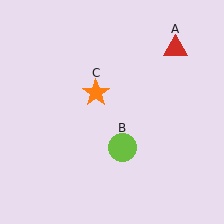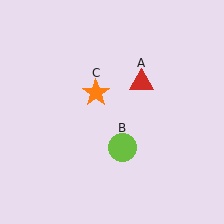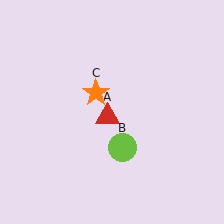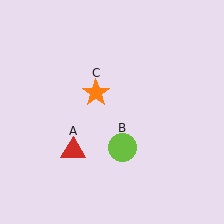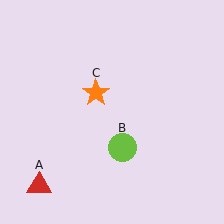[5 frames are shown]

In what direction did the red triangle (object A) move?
The red triangle (object A) moved down and to the left.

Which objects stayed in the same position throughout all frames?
Lime circle (object B) and orange star (object C) remained stationary.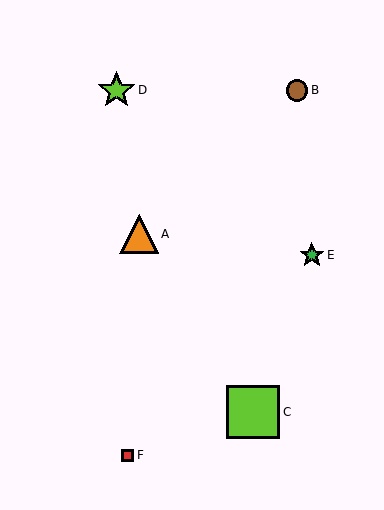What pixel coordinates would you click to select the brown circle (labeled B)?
Click at (297, 90) to select the brown circle B.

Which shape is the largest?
The lime square (labeled C) is the largest.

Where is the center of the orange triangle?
The center of the orange triangle is at (139, 234).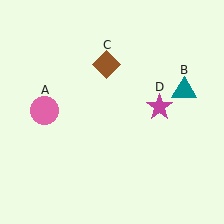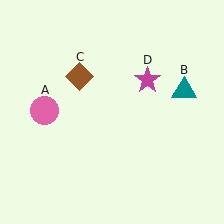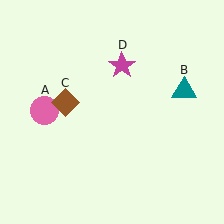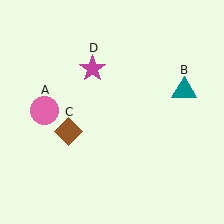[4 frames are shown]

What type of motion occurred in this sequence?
The brown diamond (object C), magenta star (object D) rotated counterclockwise around the center of the scene.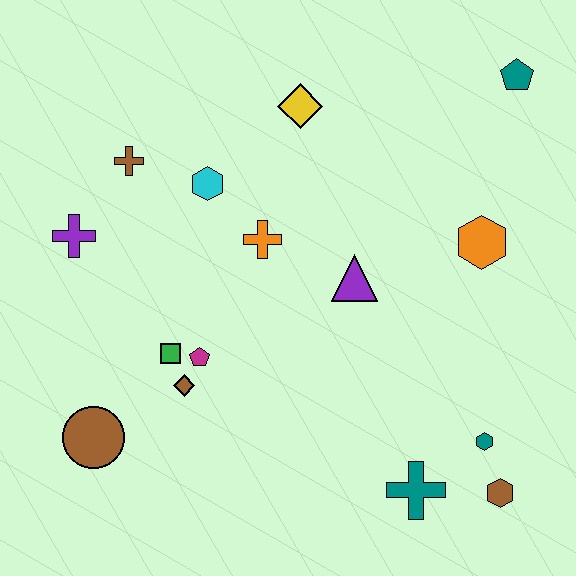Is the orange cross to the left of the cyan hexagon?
No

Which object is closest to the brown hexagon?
The teal hexagon is closest to the brown hexagon.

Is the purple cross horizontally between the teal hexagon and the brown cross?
No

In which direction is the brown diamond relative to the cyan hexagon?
The brown diamond is below the cyan hexagon.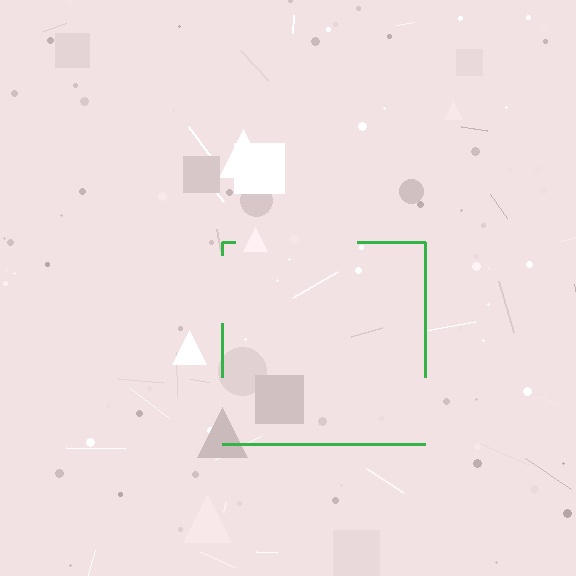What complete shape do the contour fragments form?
The contour fragments form a square.